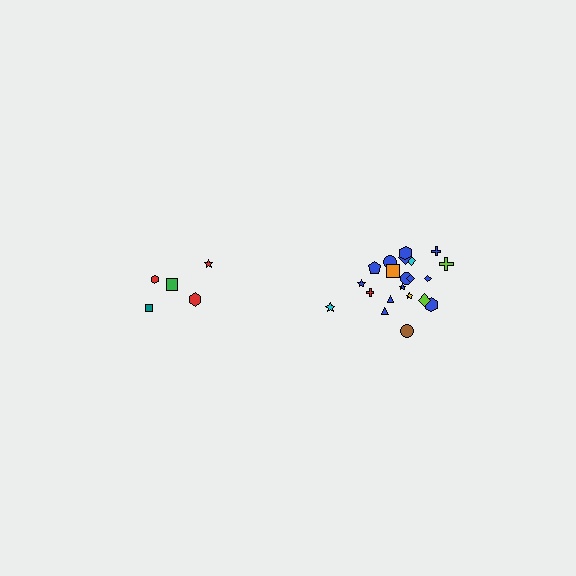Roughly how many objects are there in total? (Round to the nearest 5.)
Roughly 25 objects in total.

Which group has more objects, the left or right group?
The right group.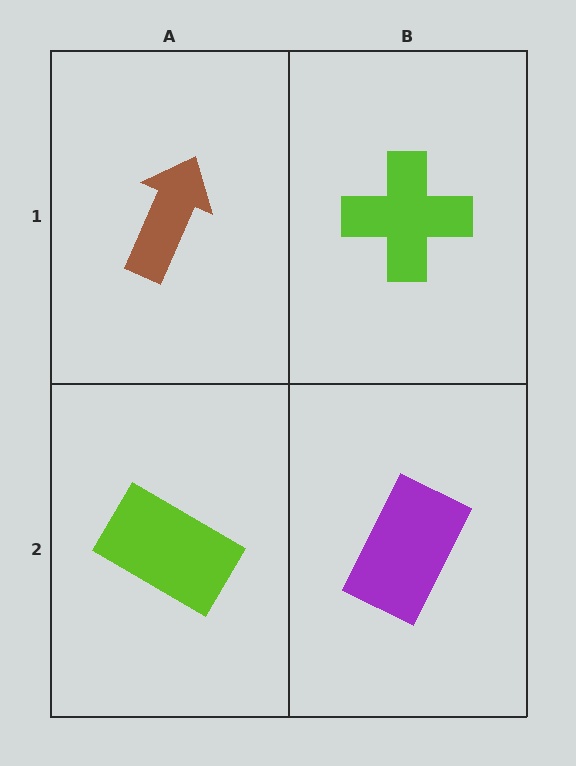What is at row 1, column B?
A lime cross.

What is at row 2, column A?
A lime rectangle.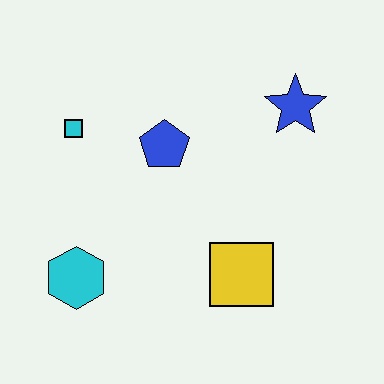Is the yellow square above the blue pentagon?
No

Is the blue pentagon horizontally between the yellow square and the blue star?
No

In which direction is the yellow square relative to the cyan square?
The yellow square is to the right of the cyan square.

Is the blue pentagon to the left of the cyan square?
No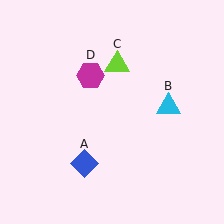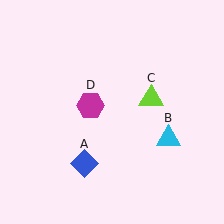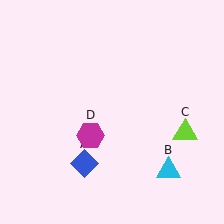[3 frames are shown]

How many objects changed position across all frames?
3 objects changed position: cyan triangle (object B), lime triangle (object C), magenta hexagon (object D).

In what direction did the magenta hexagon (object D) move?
The magenta hexagon (object D) moved down.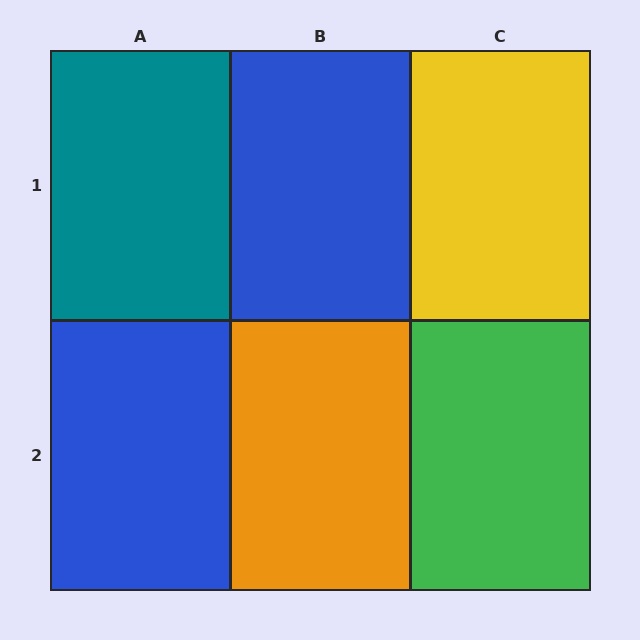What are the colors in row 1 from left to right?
Teal, blue, yellow.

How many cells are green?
1 cell is green.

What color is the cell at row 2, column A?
Blue.